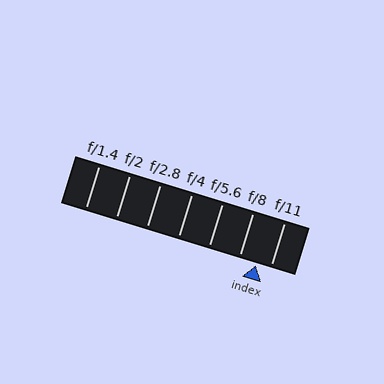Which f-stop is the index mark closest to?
The index mark is closest to f/11.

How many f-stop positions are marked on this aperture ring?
There are 7 f-stop positions marked.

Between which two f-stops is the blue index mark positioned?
The index mark is between f/8 and f/11.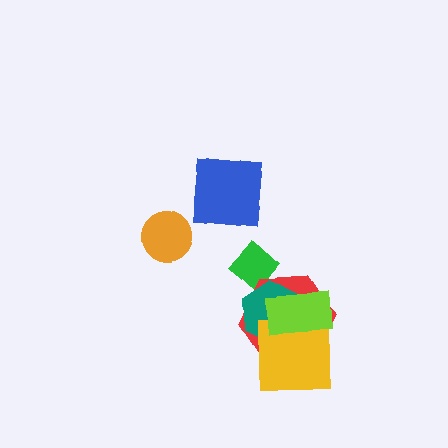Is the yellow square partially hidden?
Yes, it is partially covered by another shape.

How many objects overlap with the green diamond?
2 objects overlap with the green diamond.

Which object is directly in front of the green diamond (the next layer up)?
The red hexagon is directly in front of the green diamond.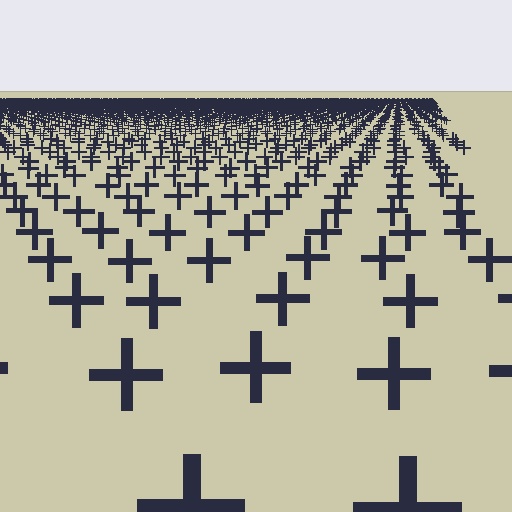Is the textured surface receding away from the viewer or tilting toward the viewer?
The surface is receding away from the viewer. Texture elements get smaller and denser toward the top.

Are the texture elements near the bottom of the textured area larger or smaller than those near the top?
Larger. Near the bottom, elements are closer to the viewer and appear at a bigger on-screen size.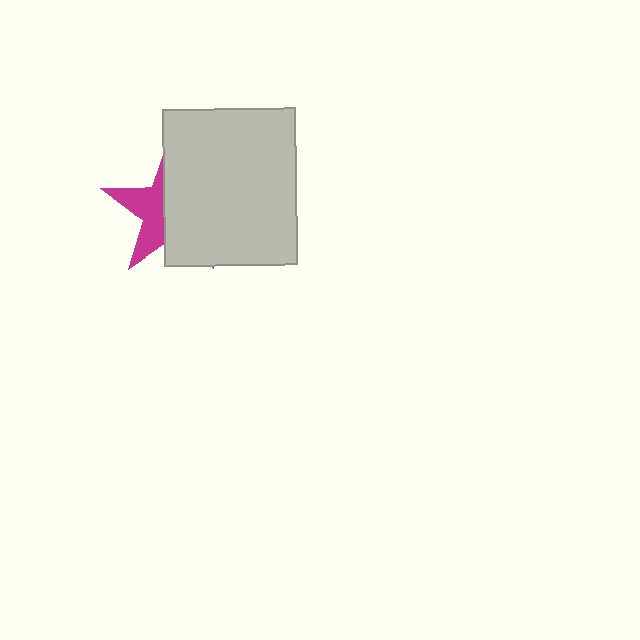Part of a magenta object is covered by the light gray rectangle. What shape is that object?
It is a star.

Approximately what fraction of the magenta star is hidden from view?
Roughly 60% of the magenta star is hidden behind the light gray rectangle.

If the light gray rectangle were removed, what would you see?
You would see the complete magenta star.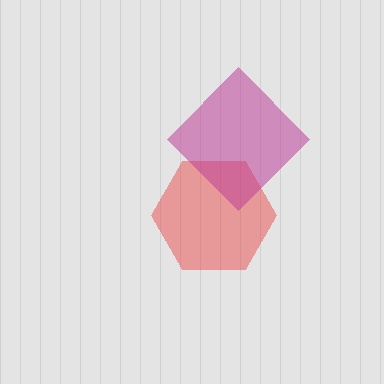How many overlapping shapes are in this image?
There are 2 overlapping shapes in the image.